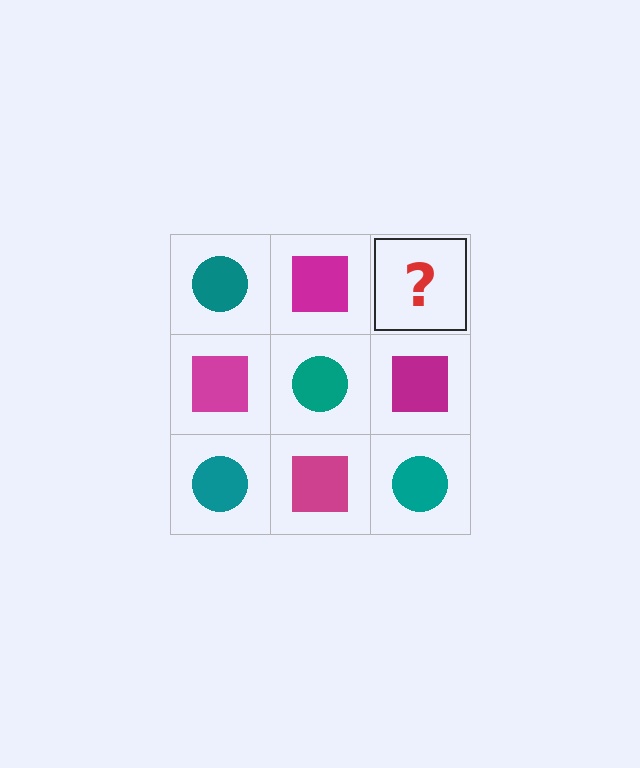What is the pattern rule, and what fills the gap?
The rule is that it alternates teal circle and magenta square in a checkerboard pattern. The gap should be filled with a teal circle.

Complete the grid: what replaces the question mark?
The question mark should be replaced with a teal circle.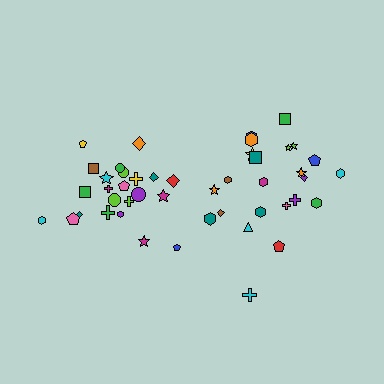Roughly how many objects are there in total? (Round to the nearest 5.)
Roughly 45 objects in total.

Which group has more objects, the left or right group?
The left group.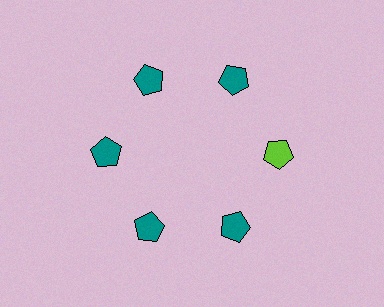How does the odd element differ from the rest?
It has a different color: lime instead of teal.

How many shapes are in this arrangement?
There are 6 shapes arranged in a ring pattern.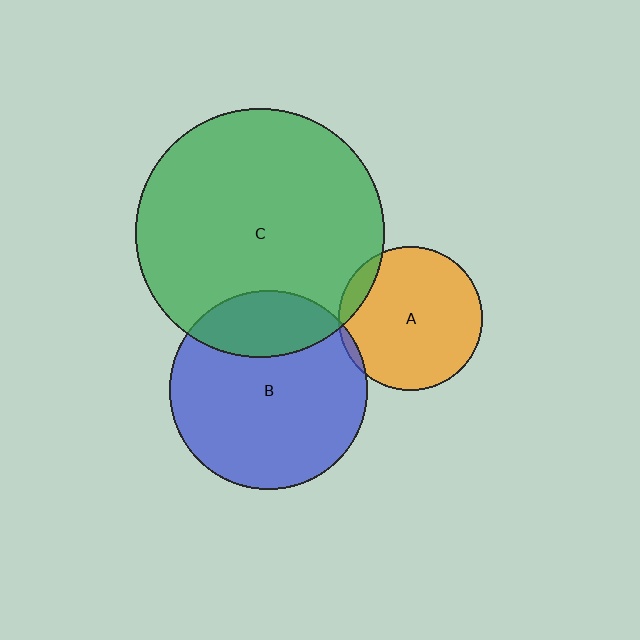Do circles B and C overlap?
Yes.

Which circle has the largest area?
Circle C (green).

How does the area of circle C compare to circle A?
Approximately 3.0 times.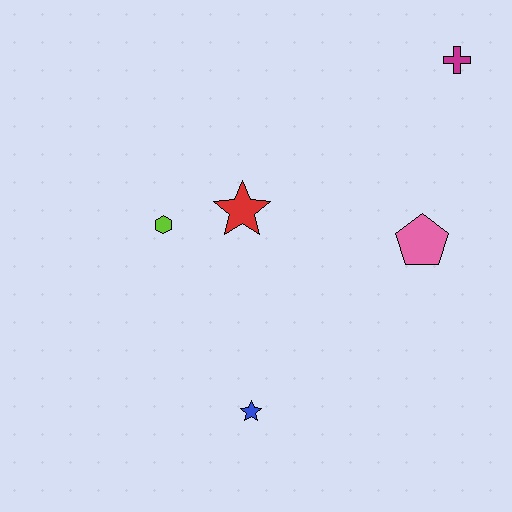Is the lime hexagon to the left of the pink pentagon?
Yes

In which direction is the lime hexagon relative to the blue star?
The lime hexagon is above the blue star.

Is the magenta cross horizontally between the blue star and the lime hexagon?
No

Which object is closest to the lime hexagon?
The red star is closest to the lime hexagon.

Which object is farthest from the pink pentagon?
The lime hexagon is farthest from the pink pentagon.